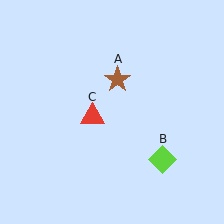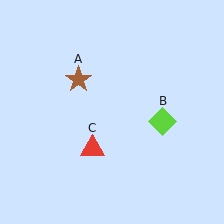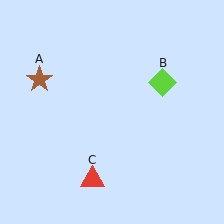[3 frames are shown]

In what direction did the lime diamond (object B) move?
The lime diamond (object B) moved up.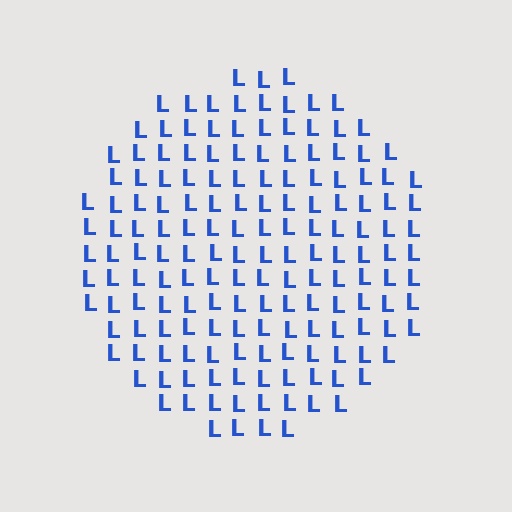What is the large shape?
The large shape is a circle.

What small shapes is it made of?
It is made of small letter L's.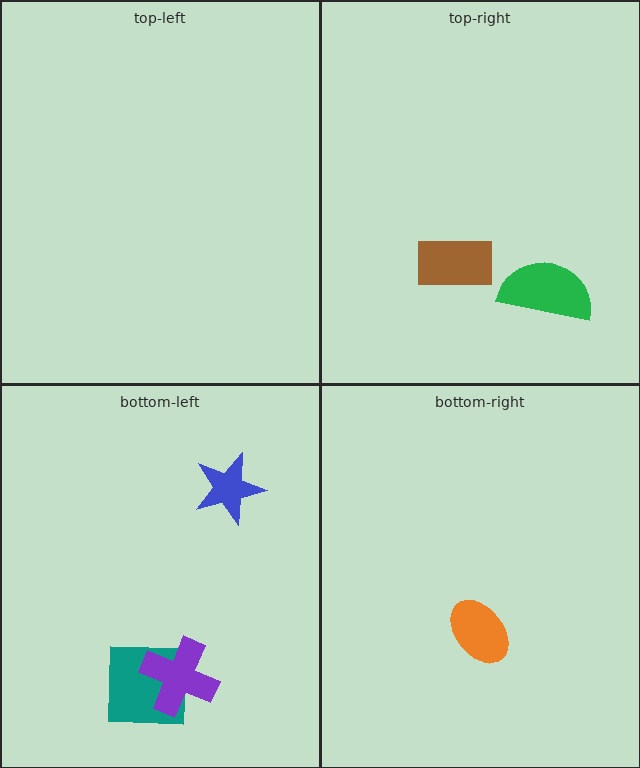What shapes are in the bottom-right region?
The orange ellipse.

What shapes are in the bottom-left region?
The teal square, the purple cross, the blue star.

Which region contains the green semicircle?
The top-right region.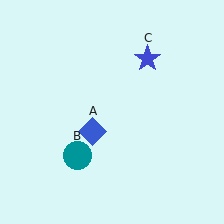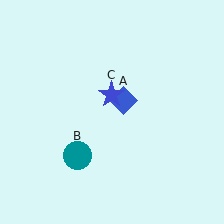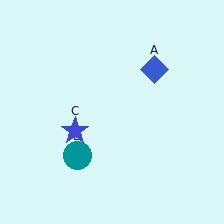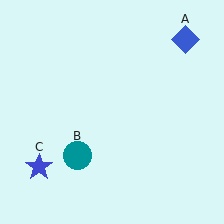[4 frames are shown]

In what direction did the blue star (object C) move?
The blue star (object C) moved down and to the left.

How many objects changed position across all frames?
2 objects changed position: blue diamond (object A), blue star (object C).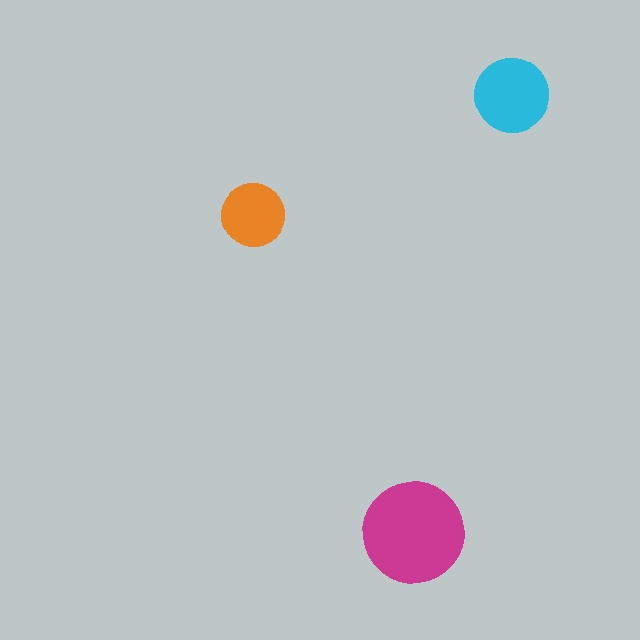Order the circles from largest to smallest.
the magenta one, the cyan one, the orange one.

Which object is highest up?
The cyan circle is topmost.